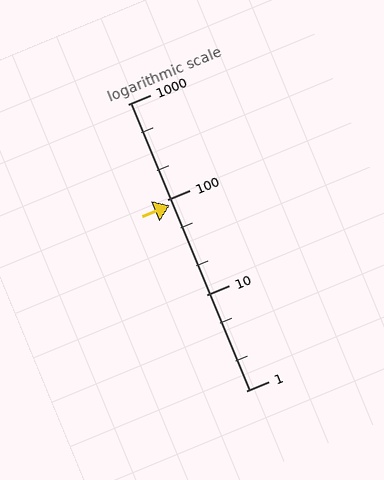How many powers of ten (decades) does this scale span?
The scale spans 3 decades, from 1 to 1000.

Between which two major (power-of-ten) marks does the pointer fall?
The pointer is between 10 and 100.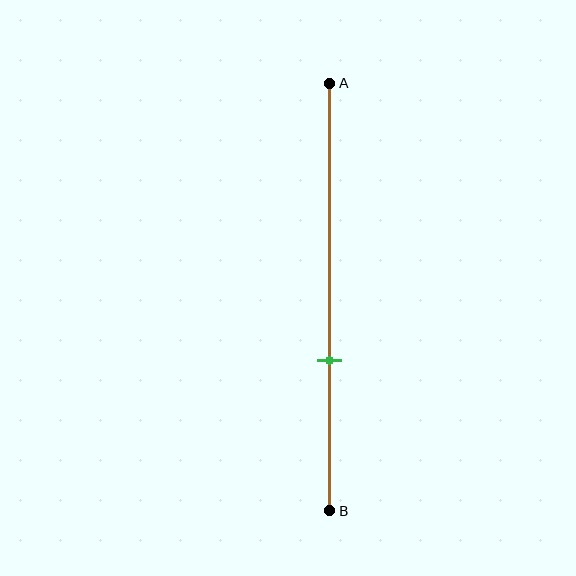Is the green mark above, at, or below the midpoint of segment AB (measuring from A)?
The green mark is below the midpoint of segment AB.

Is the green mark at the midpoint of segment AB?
No, the mark is at about 65% from A, not at the 50% midpoint.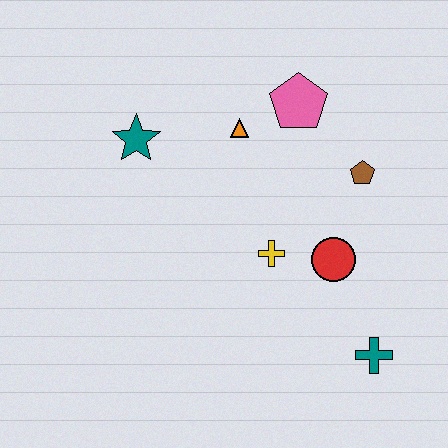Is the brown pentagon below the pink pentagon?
Yes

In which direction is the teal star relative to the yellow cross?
The teal star is to the left of the yellow cross.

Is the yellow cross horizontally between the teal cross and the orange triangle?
Yes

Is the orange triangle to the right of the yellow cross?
No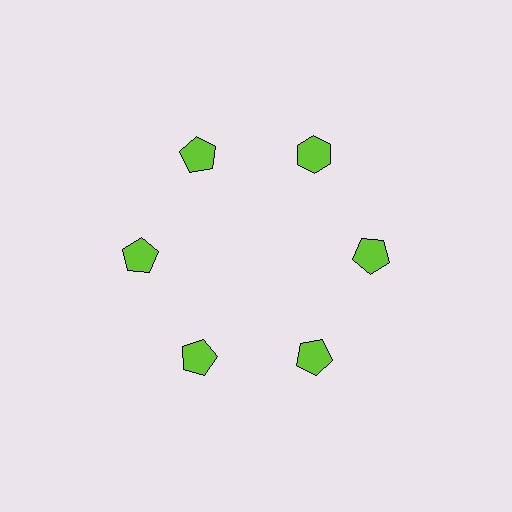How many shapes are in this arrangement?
There are 6 shapes arranged in a ring pattern.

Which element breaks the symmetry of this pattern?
The lime hexagon at roughly the 1 o'clock position breaks the symmetry. All other shapes are lime pentagons.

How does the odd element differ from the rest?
It has a different shape: hexagon instead of pentagon.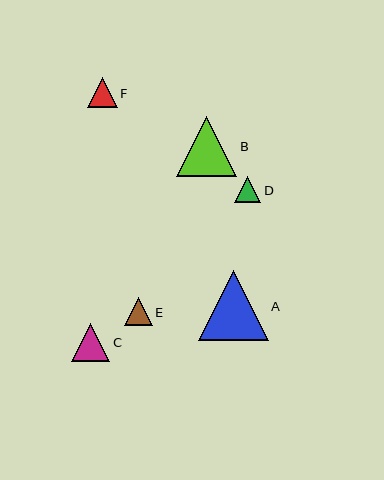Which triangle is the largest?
Triangle A is the largest with a size of approximately 70 pixels.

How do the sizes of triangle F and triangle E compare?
Triangle F and triangle E are approximately the same size.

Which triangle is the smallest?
Triangle D is the smallest with a size of approximately 26 pixels.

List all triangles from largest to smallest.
From largest to smallest: A, B, C, F, E, D.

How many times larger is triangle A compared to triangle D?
Triangle A is approximately 2.7 times the size of triangle D.